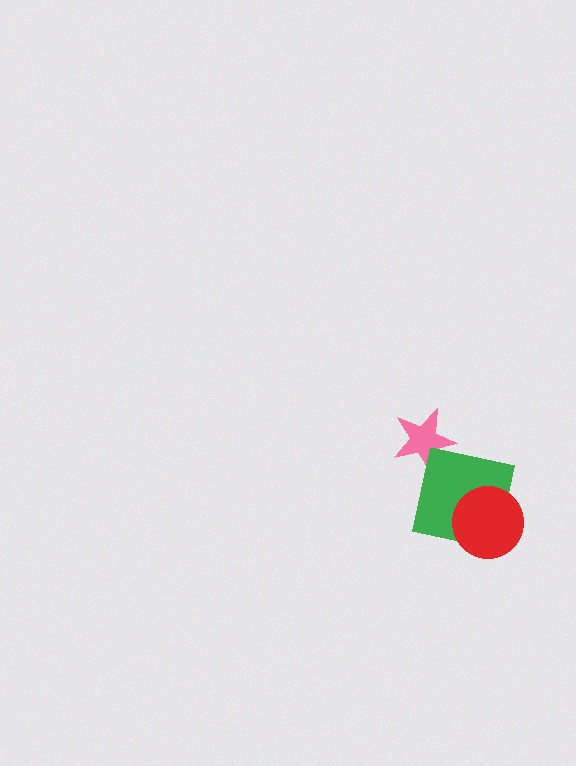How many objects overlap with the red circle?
1 object overlaps with the red circle.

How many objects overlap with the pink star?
0 objects overlap with the pink star.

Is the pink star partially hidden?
No, no other shape covers it.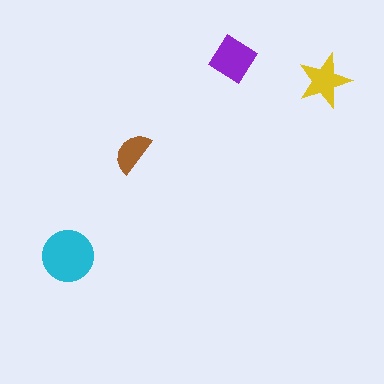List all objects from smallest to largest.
The brown semicircle, the yellow star, the purple diamond, the cyan circle.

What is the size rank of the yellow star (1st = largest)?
3rd.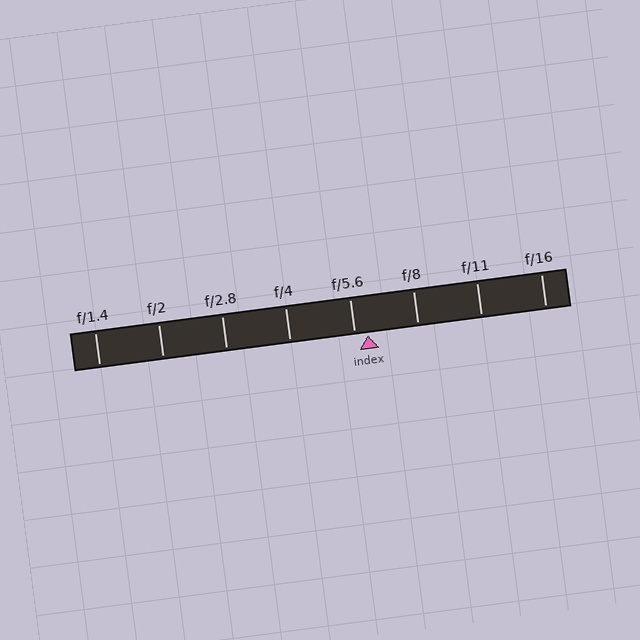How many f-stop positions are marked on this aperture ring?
There are 8 f-stop positions marked.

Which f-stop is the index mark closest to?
The index mark is closest to f/5.6.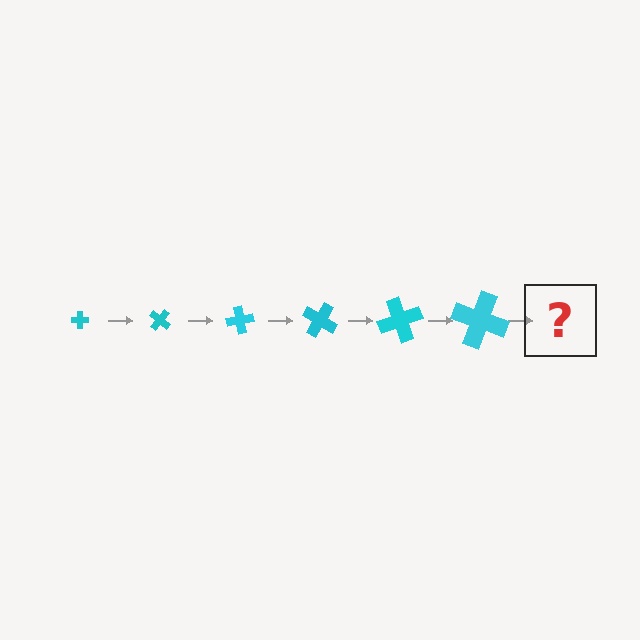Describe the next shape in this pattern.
It should be a cross, larger than the previous one and rotated 240 degrees from the start.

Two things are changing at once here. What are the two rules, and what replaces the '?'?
The two rules are that the cross grows larger each step and it rotates 40 degrees each step. The '?' should be a cross, larger than the previous one and rotated 240 degrees from the start.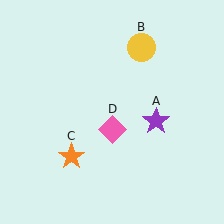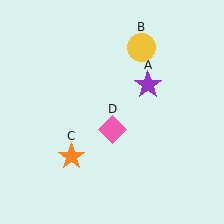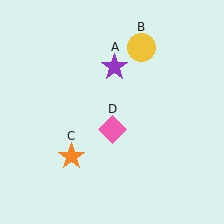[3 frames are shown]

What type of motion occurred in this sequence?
The purple star (object A) rotated counterclockwise around the center of the scene.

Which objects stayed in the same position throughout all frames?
Yellow circle (object B) and orange star (object C) and pink diamond (object D) remained stationary.